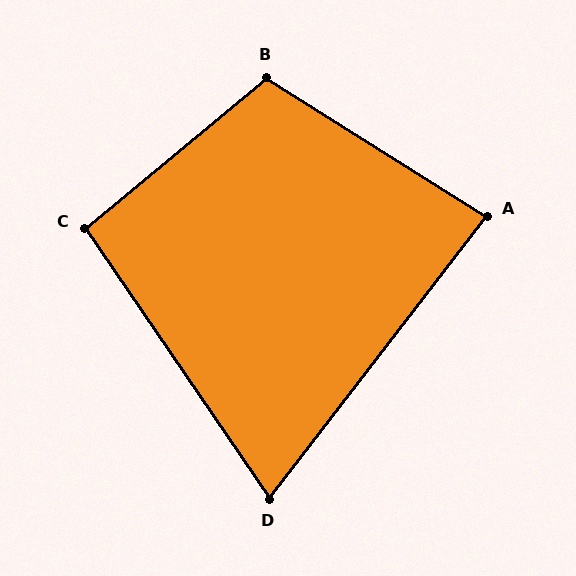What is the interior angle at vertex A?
Approximately 85 degrees (acute).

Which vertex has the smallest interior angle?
D, at approximately 72 degrees.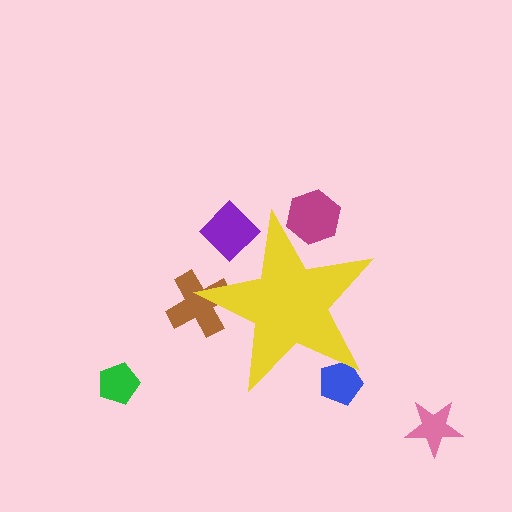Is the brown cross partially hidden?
Yes, the brown cross is partially hidden behind the yellow star.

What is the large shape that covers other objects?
A yellow star.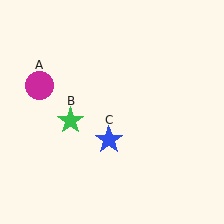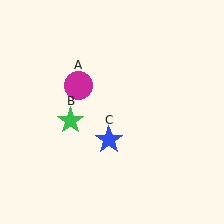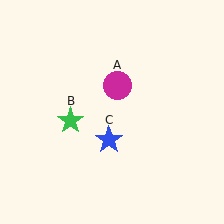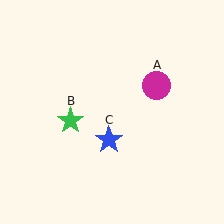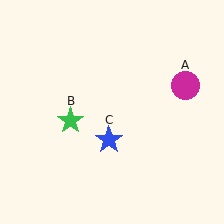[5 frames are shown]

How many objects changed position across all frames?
1 object changed position: magenta circle (object A).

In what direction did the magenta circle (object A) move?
The magenta circle (object A) moved right.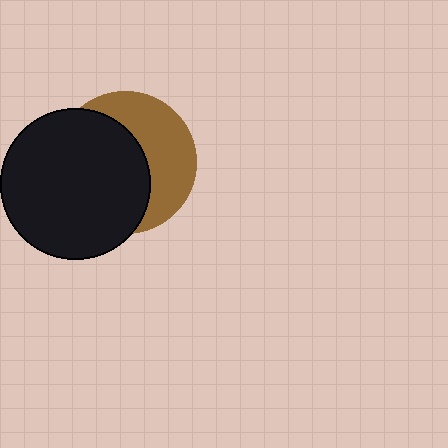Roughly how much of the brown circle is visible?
A small part of it is visible (roughly 43%).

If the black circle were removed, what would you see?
You would see the complete brown circle.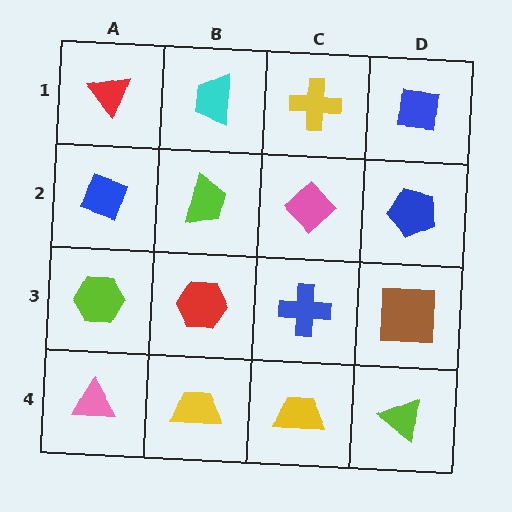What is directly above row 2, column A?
A red triangle.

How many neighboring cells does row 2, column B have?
4.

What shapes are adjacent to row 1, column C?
A pink diamond (row 2, column C), a cyan trapezoid (row 1, column B), a blue square (row 1, column D).